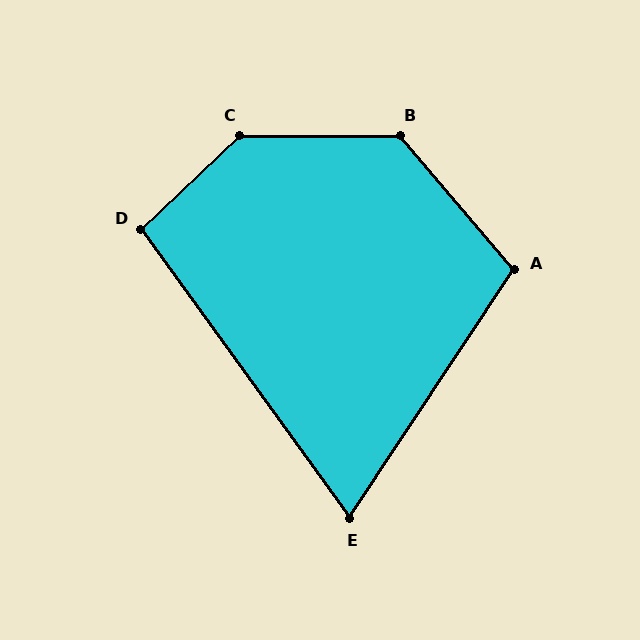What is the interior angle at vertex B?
Approximately 130 degrees (obtuse).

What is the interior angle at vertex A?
Approximately 106 degrees (obtuse).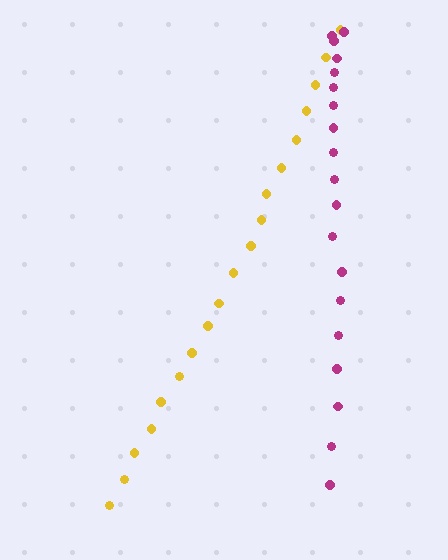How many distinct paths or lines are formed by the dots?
There are 2 distinct paths.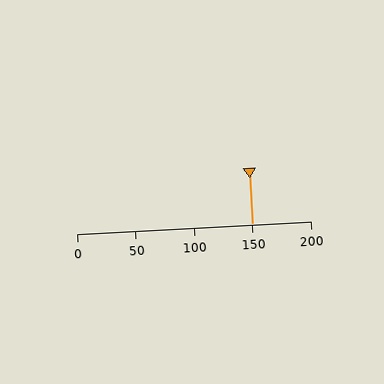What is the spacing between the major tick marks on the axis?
The major ticks are spaced 50 apart.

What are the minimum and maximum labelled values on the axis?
The axis runs from 0 to 200.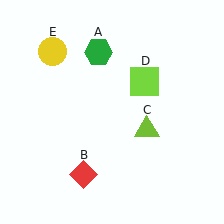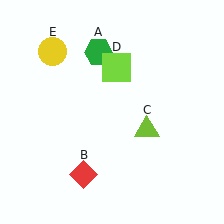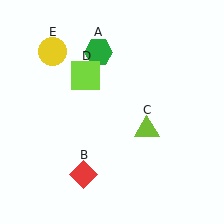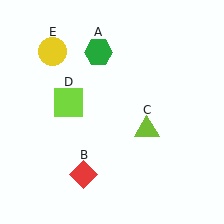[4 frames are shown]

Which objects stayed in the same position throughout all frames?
Green hexagon (object A) and red diamond (object B) and lime triangle (object C) and yellow circle (object E) remained stationary.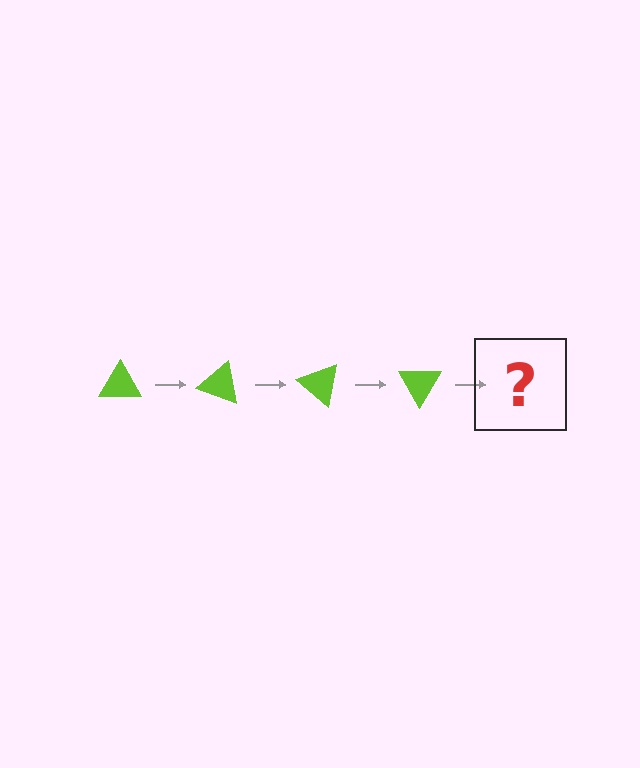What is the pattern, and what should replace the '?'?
The pattern is that the triangle rotates 20 degrees each step. The '?' should be a lime triangle rotated 80 degrees.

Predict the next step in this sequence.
The next step is a lime triangle rotated 80 degrees.